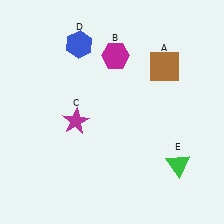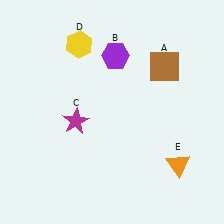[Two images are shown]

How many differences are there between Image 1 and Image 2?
There are 3 differences between the two images.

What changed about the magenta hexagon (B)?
In Image 1, B is magenta. In Image 2, it changed to purple.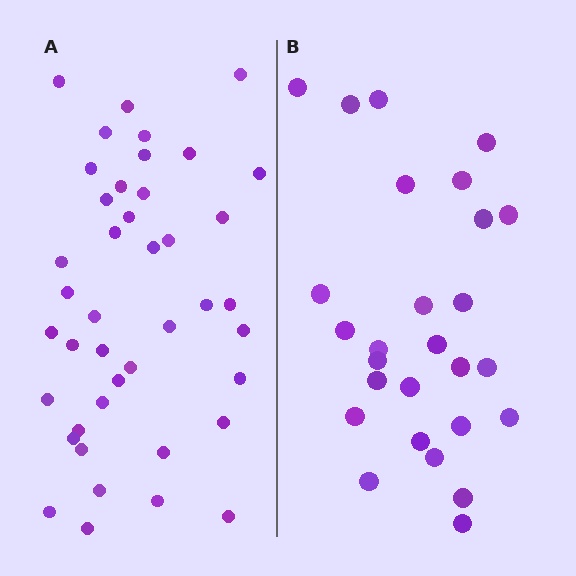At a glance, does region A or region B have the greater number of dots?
Region A (the left region) has more dots.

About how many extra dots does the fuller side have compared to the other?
Region A has approximately 15 more dots than region B.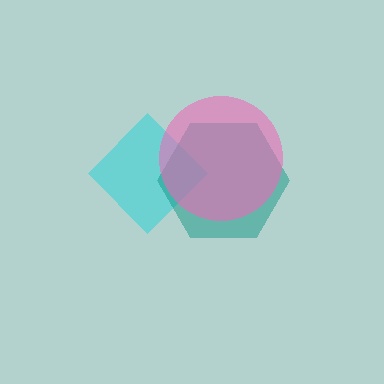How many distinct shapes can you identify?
There are 3 distinct shapes: a cyan diamond, a teal hexagon, a pink circle.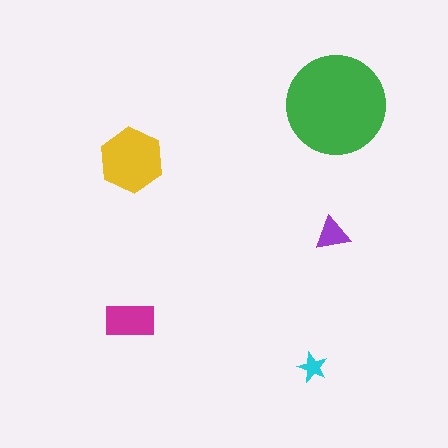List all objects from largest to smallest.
The green circle, the yellow hexagon, the magenta rectangle, the purple triangle, the cyan star.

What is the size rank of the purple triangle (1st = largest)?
4th.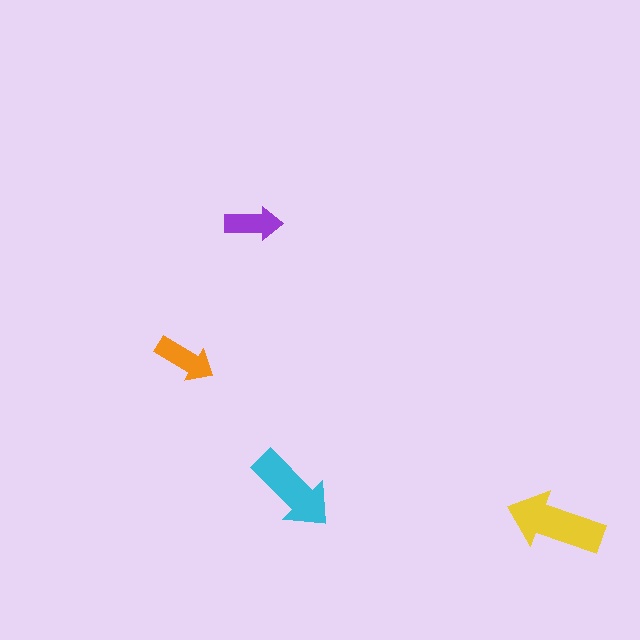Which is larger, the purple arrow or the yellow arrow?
The yellow one.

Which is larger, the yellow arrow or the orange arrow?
The yellow one.